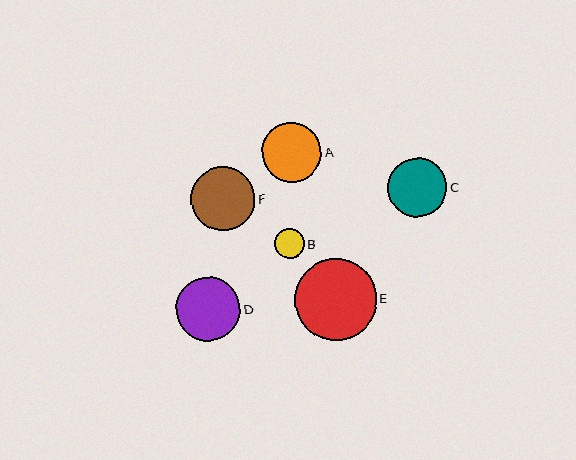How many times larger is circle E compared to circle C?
Circle E is approximately 1.4 times the size of circle C.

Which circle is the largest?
Circle E is the largest with a size of approximately 82 pixels.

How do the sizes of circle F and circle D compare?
Circle F and circle D are approximately the same size.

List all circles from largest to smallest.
From largest to smallest: E, F, D, A, C, B.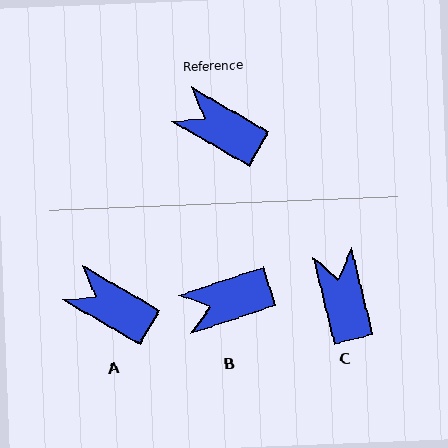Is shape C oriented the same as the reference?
No, it is off by about 46 degrees.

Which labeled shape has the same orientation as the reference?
A.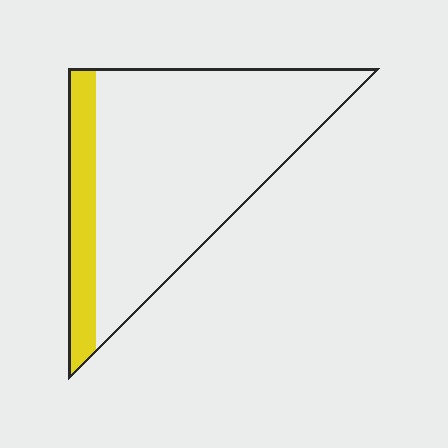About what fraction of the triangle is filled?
About one sixth (1/6).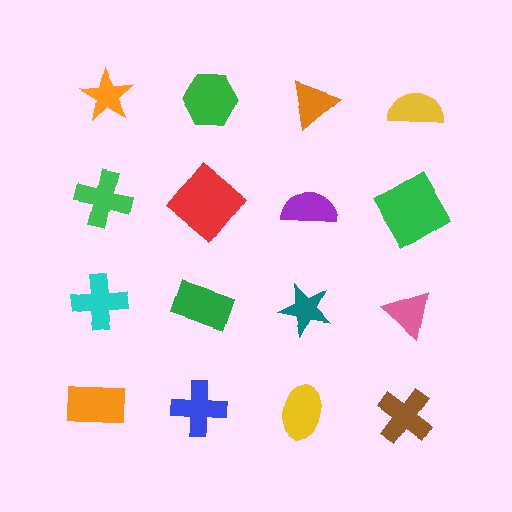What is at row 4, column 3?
A yellow ellipse.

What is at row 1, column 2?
A green hexagon.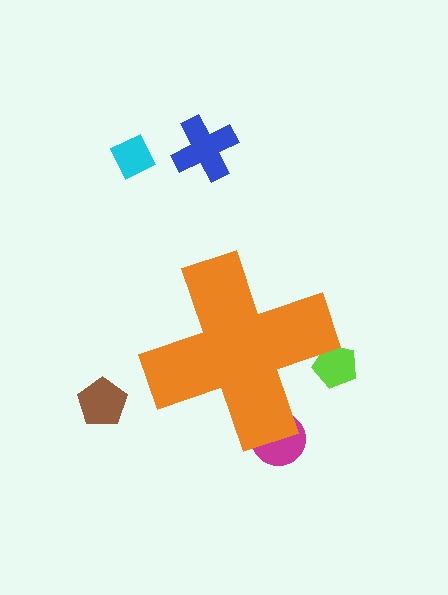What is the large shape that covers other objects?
An orange cross.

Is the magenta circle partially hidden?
Yes, the magenta circle is partially hidden behind the orange cross.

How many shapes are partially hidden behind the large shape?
2 shapes are partially hidden.